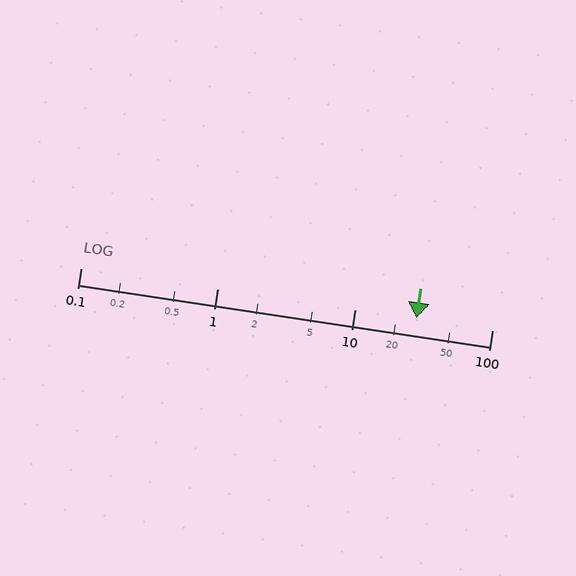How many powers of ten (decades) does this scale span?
The scale spans 3 decades, from 0.1 to 100.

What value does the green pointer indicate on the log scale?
The pointer indicates approximately 28.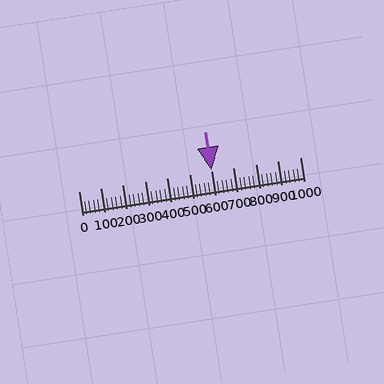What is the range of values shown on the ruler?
The ruler shows values from 0 to 1000.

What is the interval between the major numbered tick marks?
The major tick marks are spaced 100 units apart.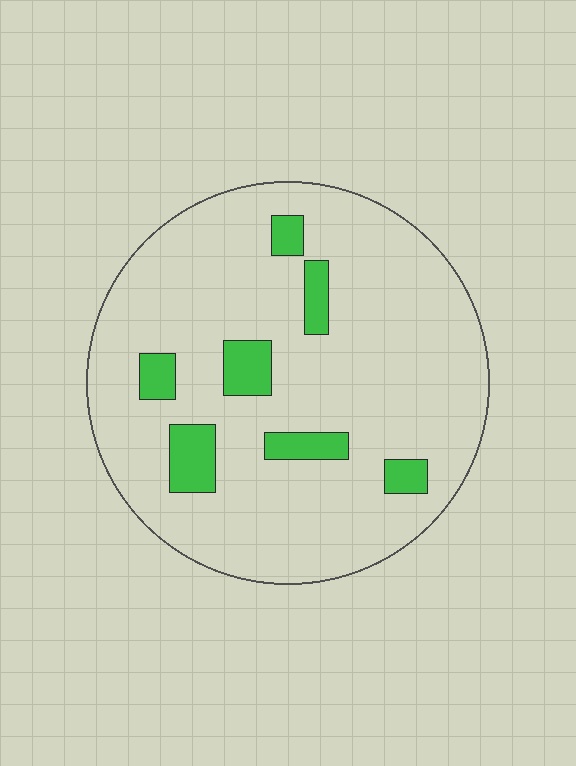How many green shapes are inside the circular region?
7.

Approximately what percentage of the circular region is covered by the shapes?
Approximately 10%.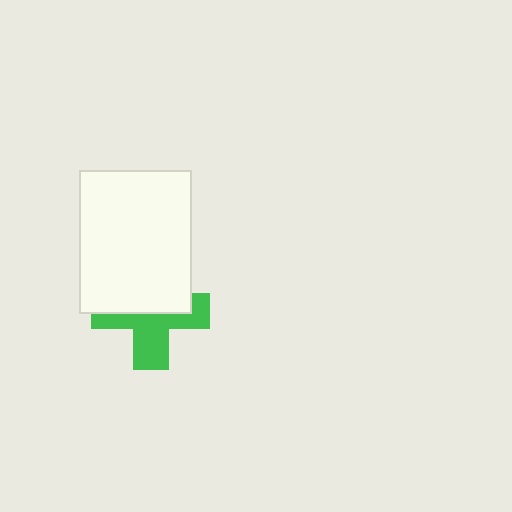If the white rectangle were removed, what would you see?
You would see the complete green cross.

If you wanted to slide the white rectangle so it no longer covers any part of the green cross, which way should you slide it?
Slide it up — that is the most direct way to separate the two shapes.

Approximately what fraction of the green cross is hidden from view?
Roughly 49% of the green cross is hidden behind the white rectangle.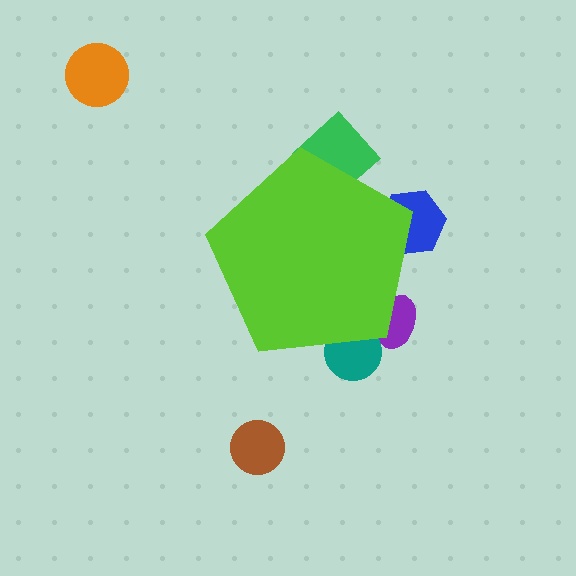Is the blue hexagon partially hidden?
Yes, the blue hexagon is partially hidden behind the lime pentagon.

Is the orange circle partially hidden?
No, the orange circle is fully visible.